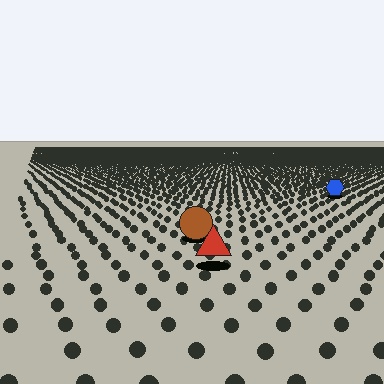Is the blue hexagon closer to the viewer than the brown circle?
No. The brown circle is closer — you can tell from the texture gradient: the ground texture is coarser near it.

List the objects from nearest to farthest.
From nearest to farthest: the red triangle, the brown circle, the blue hexagon.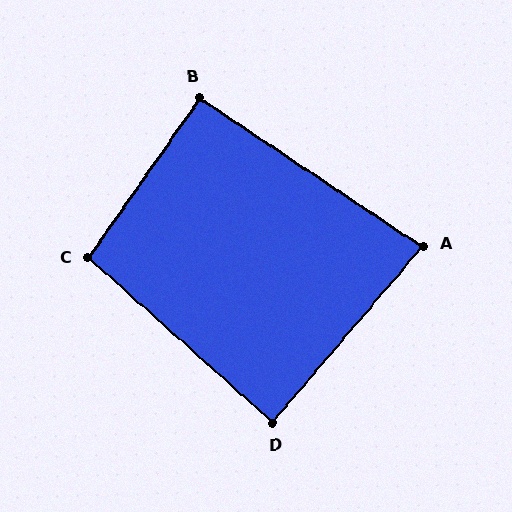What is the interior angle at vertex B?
Approximately 91 degrees (approximately right).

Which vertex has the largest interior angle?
C, at approximately 97 degrees.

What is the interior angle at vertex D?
Approximately 89 degrees (approximately right).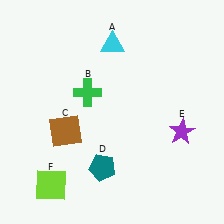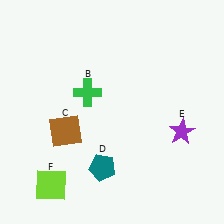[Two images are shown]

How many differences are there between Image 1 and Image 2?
There is 1 difference between the two images.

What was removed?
The cyan triangle (A) was removed in Image 2.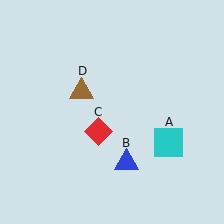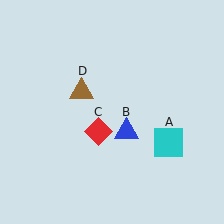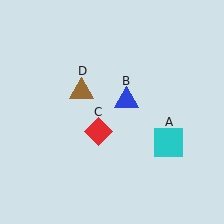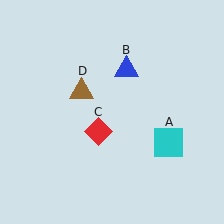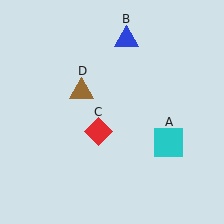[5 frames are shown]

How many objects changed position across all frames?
1 object changed position: blue triangle (object B).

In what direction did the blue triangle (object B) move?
The blue triangle (object B) moved up.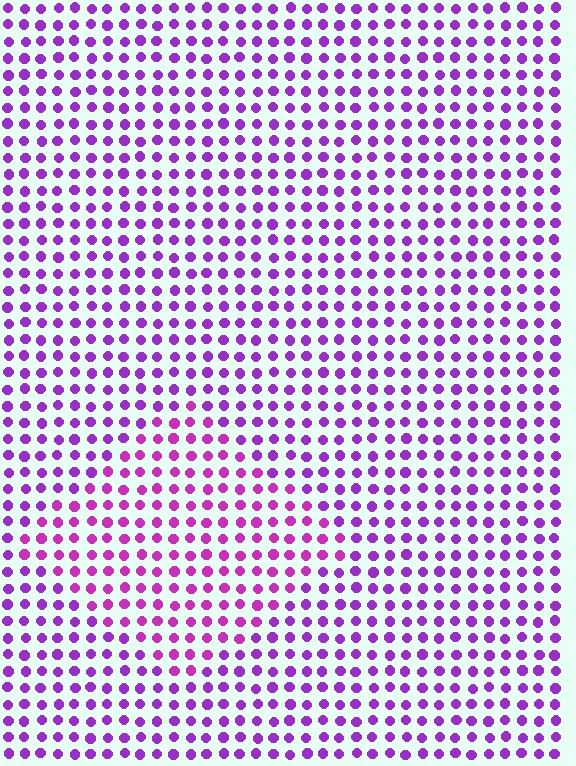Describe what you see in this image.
The image is filled with small purple elements in a uniform arrangement. A diamond-shaped region is visible where the elements are tinted to a slightly different hue, forming a subtle color boundary.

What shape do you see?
I see a diamond.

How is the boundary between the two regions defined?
The boundary is defined purely by a slight shift in hue (about 24 degrees). Spacing, size, and orientation are identical on both sides.